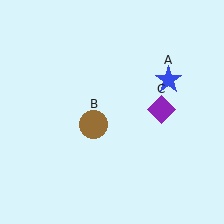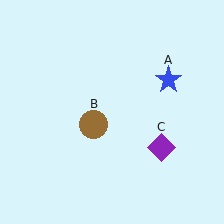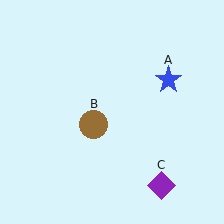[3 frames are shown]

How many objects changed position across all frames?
1 object changed position: purple diamond (object C).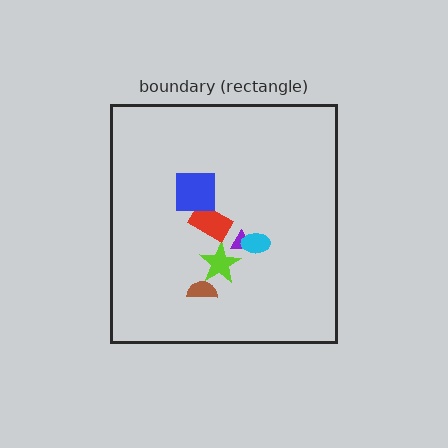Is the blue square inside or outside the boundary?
Inside.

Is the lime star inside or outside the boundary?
Inside.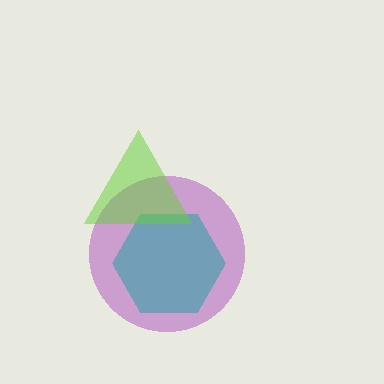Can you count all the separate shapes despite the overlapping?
Yes, there are 3 separate shapes.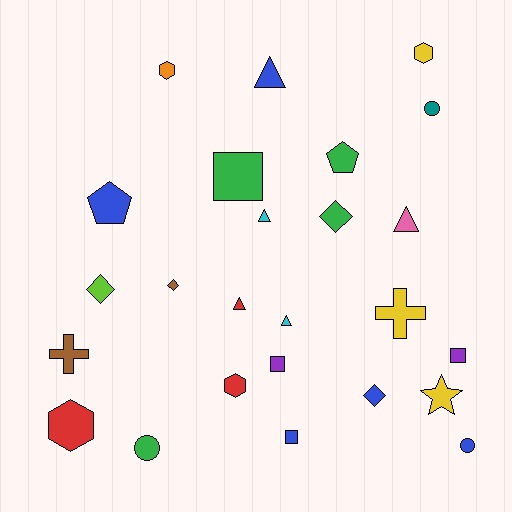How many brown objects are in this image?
There are 2 brown objects.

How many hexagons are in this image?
There are 4 hexagons.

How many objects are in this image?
There are 25 objects.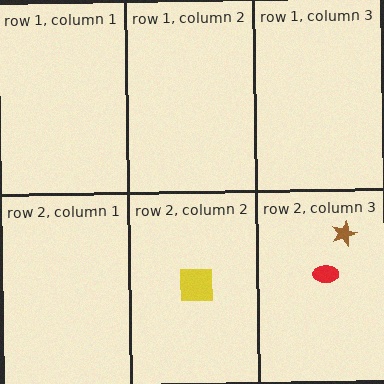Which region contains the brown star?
The row 2, column 3 region.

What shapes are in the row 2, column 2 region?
The yellow square.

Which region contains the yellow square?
The row 2, column 2 region.